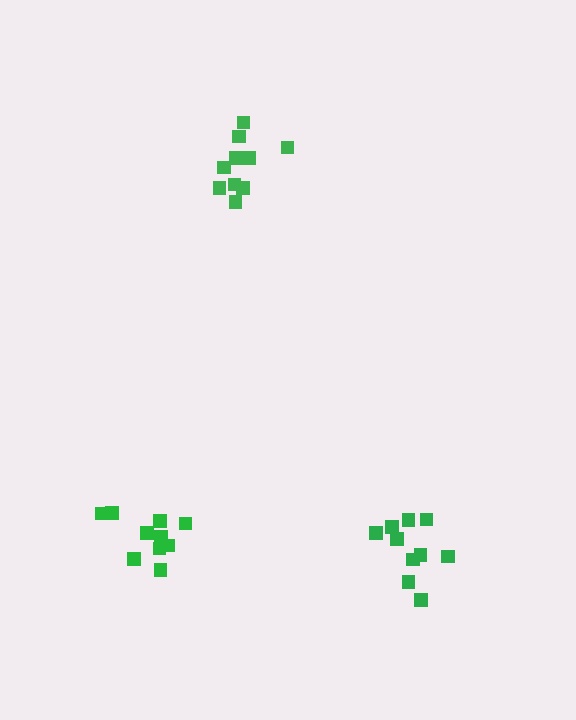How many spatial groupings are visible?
There are 3 spatial groupings.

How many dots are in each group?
Group 1: 10 dots, Group 2: 10 dots, Group 3: 11 dots (31 total).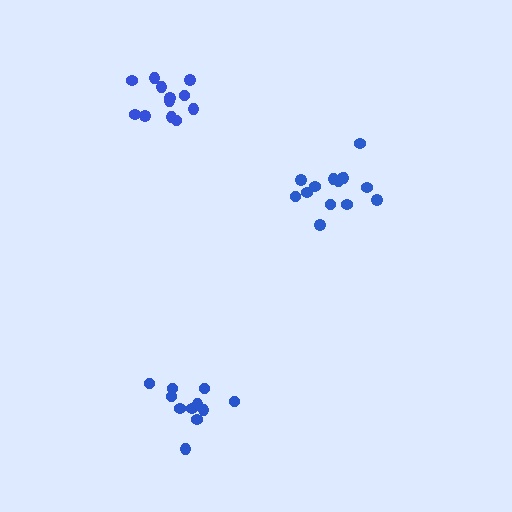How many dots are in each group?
Group 1: 11 dots, Group 2: 14 dots, Group 3: 12 dots (37 total).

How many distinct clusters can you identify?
There are 3 distinct clusters.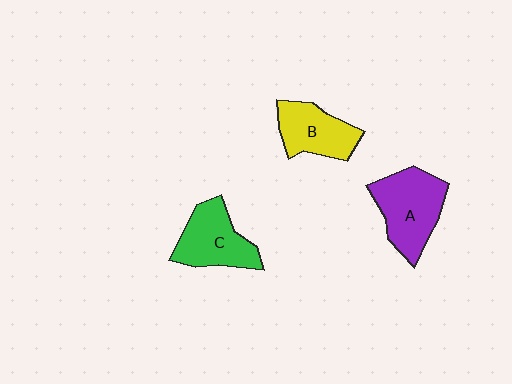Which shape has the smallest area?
Shape B (yellow).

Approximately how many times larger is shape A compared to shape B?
Approximately 1.3 times.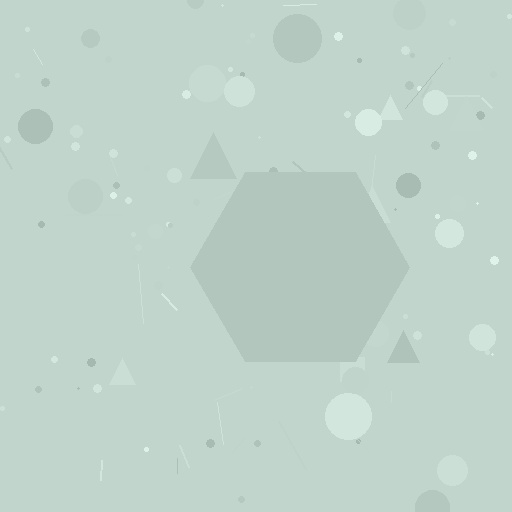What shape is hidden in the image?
A hexagon is hidden in the image.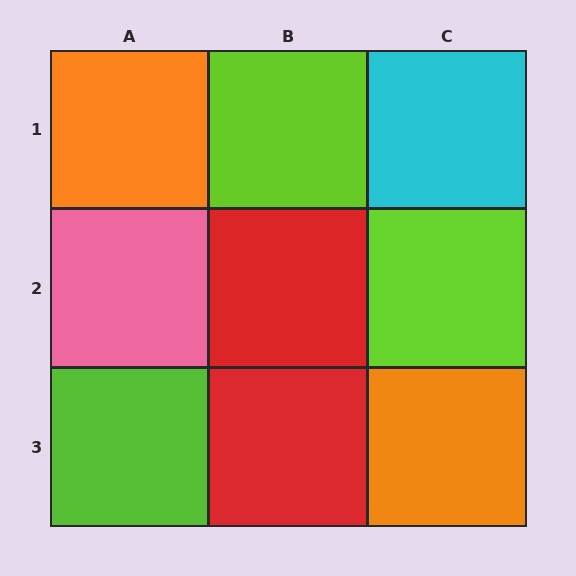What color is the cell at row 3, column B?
Red.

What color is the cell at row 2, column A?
Pink.